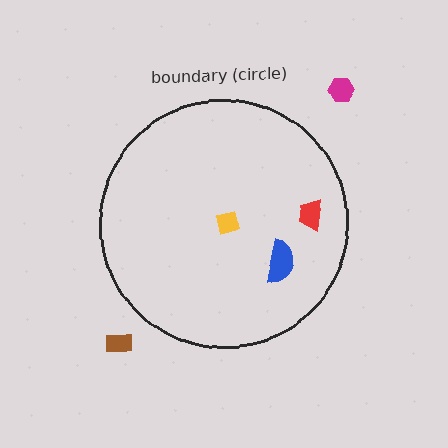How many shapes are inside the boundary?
3 inside, 2 outside.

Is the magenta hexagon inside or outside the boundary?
Outside.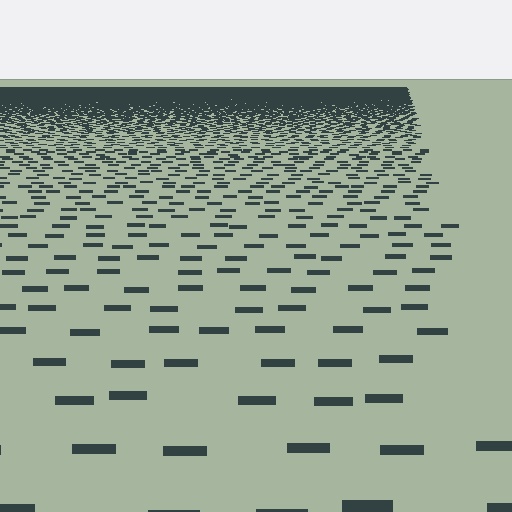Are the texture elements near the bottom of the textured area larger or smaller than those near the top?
Larger. Near the bottom, elements are closer to the viewer and appear at a bigger on-screen size.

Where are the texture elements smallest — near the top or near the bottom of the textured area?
Near the top.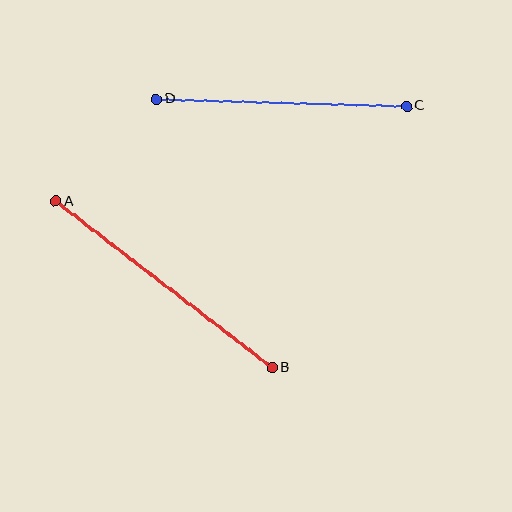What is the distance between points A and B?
The distance is approximately 273 pixels.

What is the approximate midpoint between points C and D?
The midpoint is at approximately (282, 103) pixels.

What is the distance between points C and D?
The distance is approximately 250 pixels.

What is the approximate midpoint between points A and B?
The midpoint is at approximately (164, 284) pixels.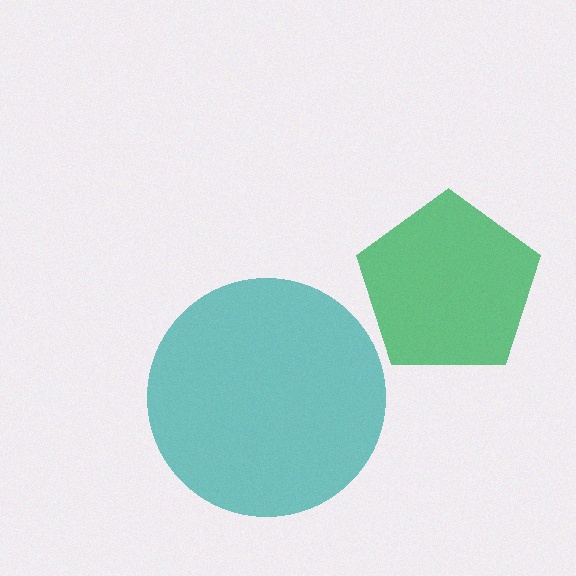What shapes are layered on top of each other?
The layered shapes are: a green pentagon, a teal circle.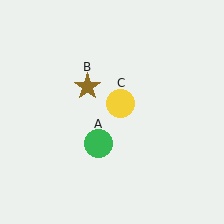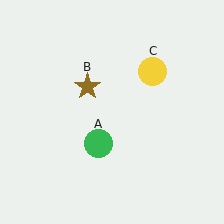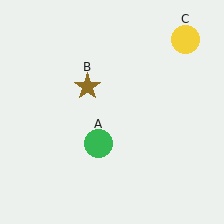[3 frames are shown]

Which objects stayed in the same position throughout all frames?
Green circle (object A) and brown star (object B) remained stationary.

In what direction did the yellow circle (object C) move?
The yellow circle (object C) moved up and to the right.